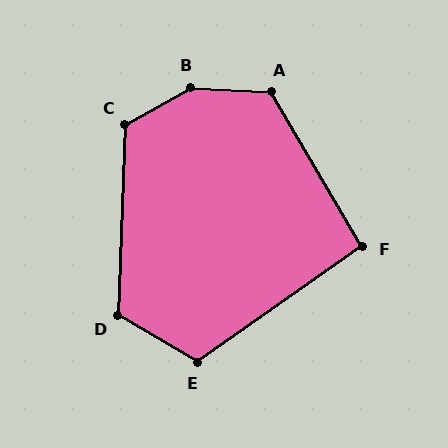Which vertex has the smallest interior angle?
F, at approximately 94 degrees.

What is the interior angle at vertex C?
Approximately 122 degrees (obtuse).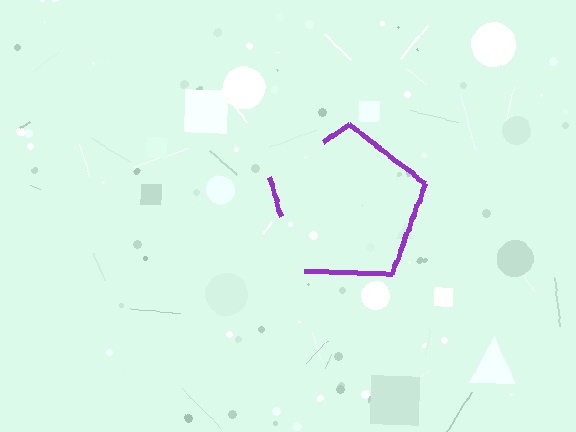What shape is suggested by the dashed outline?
The dashed outline suggests a pentagon.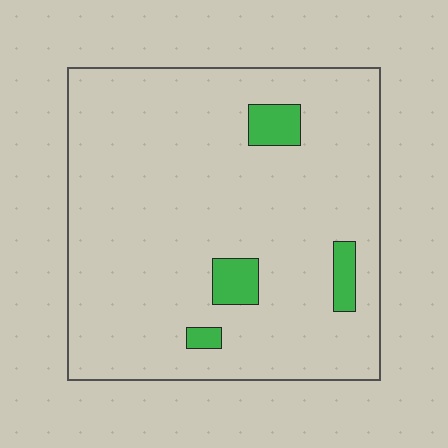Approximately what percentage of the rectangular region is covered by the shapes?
Approximately 5%.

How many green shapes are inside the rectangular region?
4.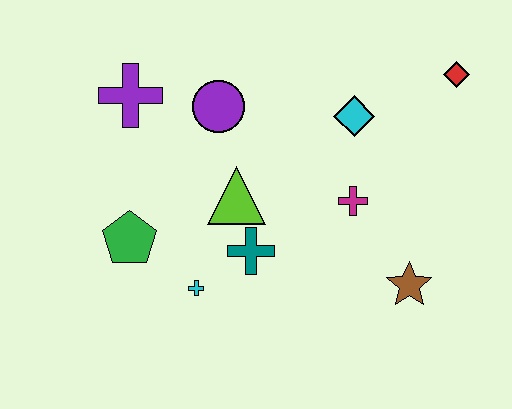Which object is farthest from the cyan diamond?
The green pentagon is farthest from the cyan diamond.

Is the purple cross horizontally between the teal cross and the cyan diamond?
No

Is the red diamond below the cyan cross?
No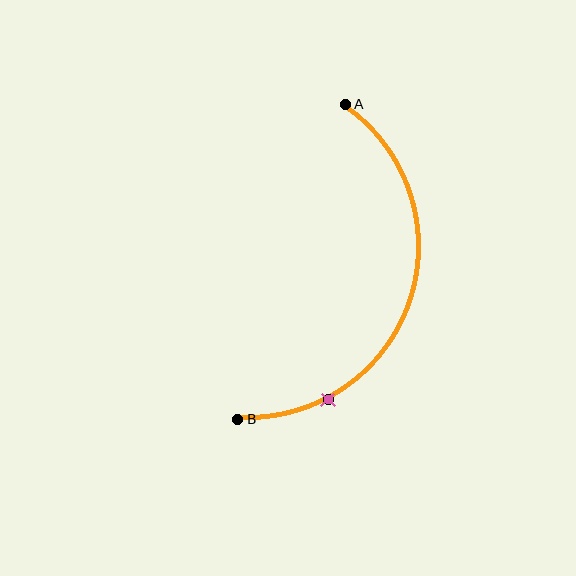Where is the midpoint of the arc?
The arc midpoint is the point on the curve farthest from the straight line joining A and B. It sits to the right of that line.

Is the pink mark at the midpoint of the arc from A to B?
No. The pink mark lies on the arc but is closer to endpoint B. The arc midpoint would be at the point on the curve equidistant along the arc from both A and B.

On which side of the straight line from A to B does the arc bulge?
The arc bulges to the right of the straight line connecting A and B.